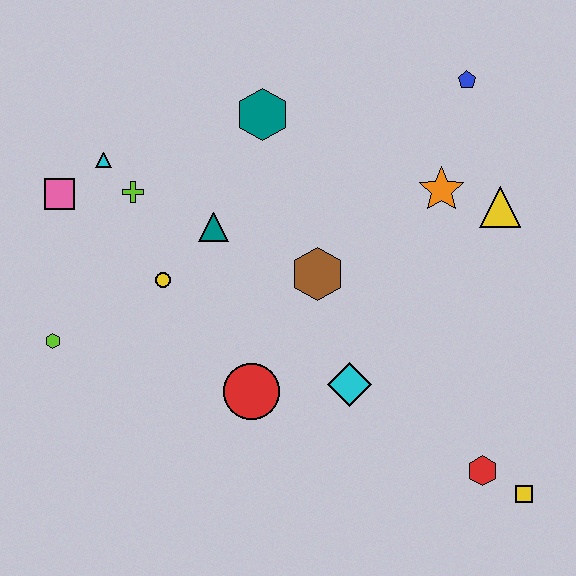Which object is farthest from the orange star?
The lime hexagon is farthest from the orange star.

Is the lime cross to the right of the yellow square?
No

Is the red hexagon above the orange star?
No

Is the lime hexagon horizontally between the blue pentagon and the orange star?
No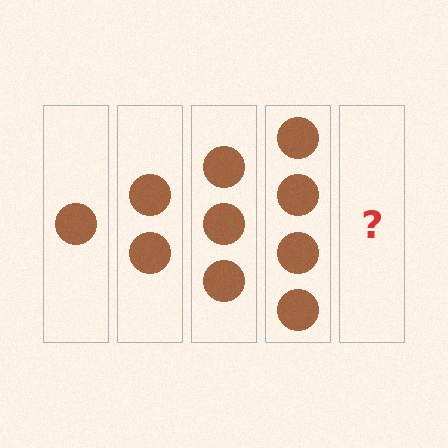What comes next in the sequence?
The next element should be 5 circles.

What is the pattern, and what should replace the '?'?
The pattern is that each step adds one more circle. The '?' should be 5 circles.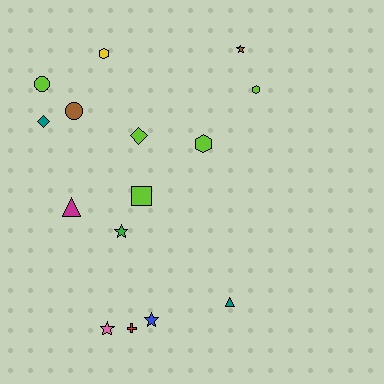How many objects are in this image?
There are 15 objects.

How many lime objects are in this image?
There are 5 lime objects.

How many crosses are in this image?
There is 1 cross.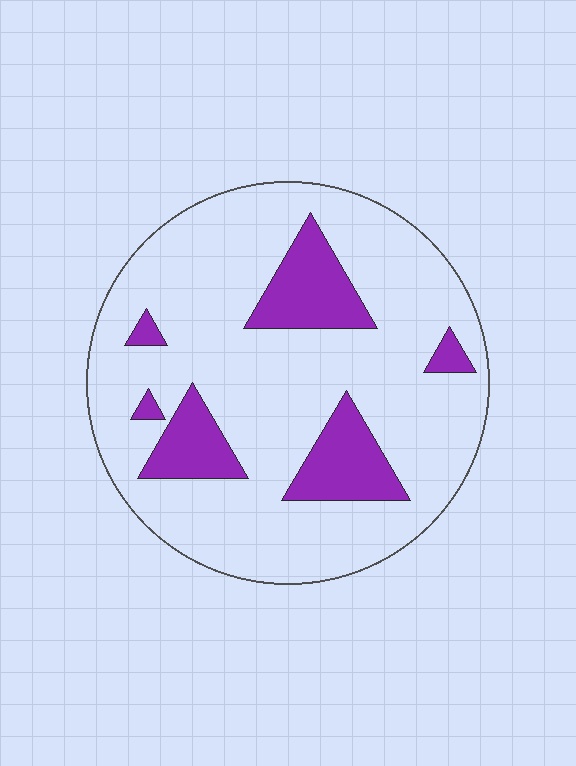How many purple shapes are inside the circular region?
6.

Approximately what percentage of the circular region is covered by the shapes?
Approximately 20%.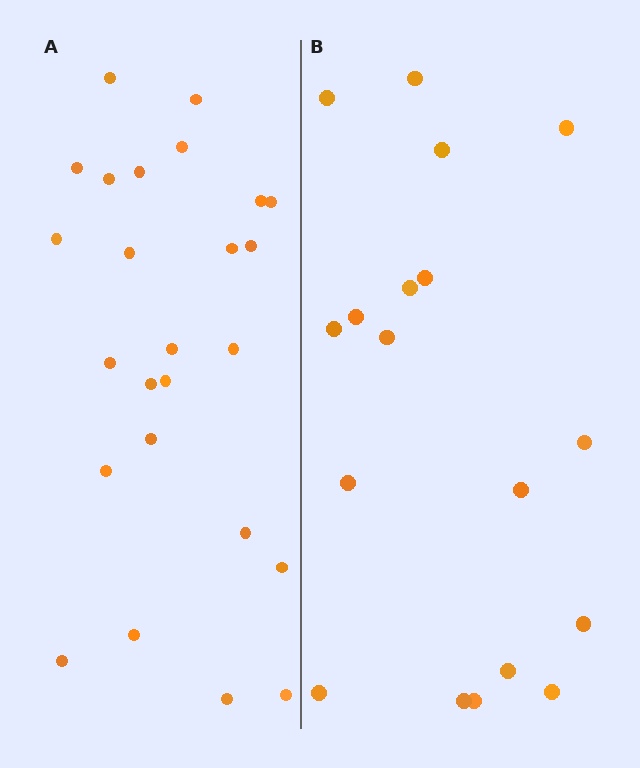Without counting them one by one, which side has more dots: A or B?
Region A (the left region) has more dots.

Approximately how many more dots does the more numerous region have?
Region A has roughly 8 or so more dots than region B.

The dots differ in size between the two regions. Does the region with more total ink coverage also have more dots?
No. Region B has more total ink coverage because its dots are larger, but region A actually contains more individual dots. Total area can be misleading — the number of items is what matters here.